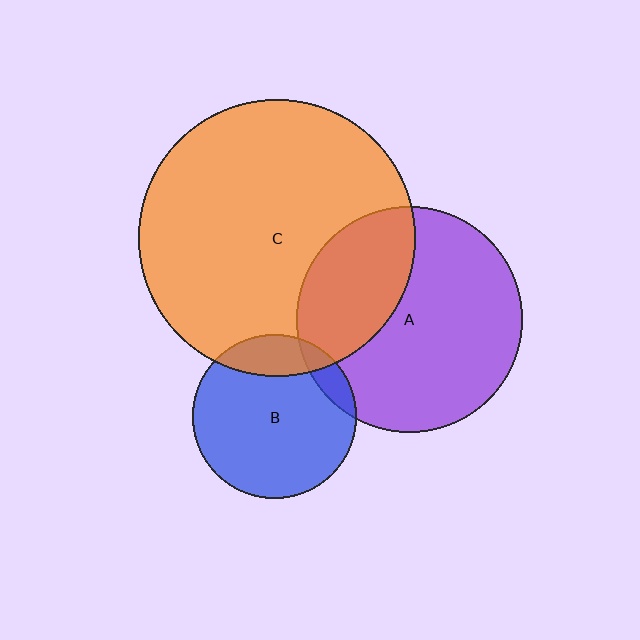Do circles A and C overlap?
Yes.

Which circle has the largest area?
Circle C (orange).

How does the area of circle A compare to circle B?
Approximately 1.9 times.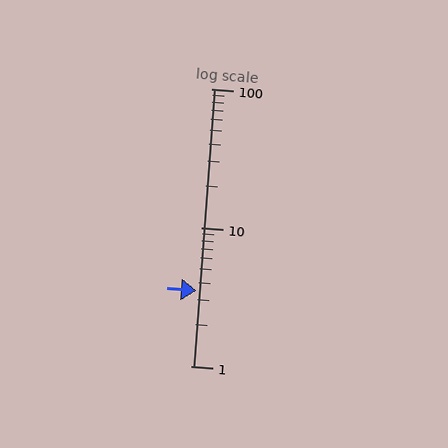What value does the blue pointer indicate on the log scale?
The pointer indicates approximately 3.5.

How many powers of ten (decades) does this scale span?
The scale spans 2 decades, from 1 to 100.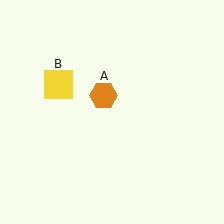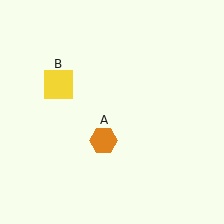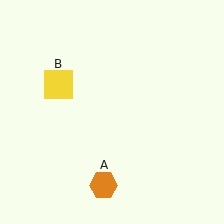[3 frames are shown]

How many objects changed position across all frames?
1 object changed position: orange hexagon (object A).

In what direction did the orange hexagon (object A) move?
The orange hexagon (object A) moved down.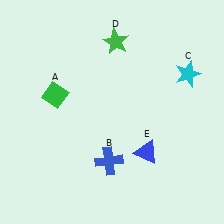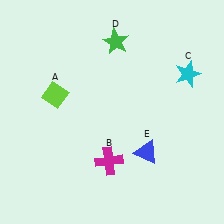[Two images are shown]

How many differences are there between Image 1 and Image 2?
There are 2 differences between the two images.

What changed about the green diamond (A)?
In Image 1, A is green. In Image 2, it changed to lime.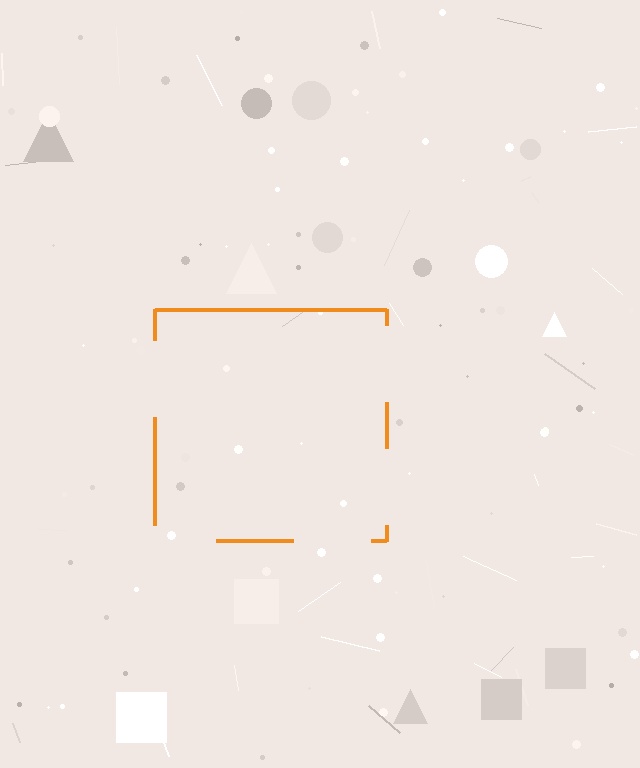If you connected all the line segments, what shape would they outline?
They would outline a square.